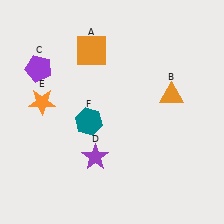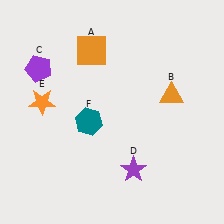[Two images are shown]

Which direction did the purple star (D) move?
The purple star (D) moved right.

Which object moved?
The purple star (D) moved right.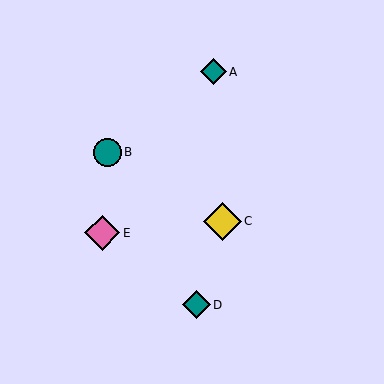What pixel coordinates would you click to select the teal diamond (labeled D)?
Click at (196, 305) to select the teal diamond D.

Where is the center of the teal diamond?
The center of the teal diamond is at (196, 305).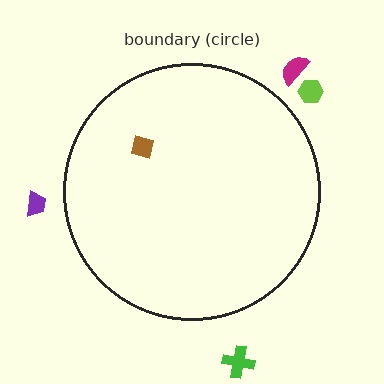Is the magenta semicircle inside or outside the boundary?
Outside.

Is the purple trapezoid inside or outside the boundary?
Outside.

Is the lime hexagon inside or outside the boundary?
Outside.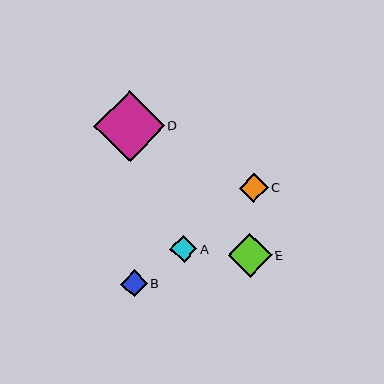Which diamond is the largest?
Diamond D is the largest with a size of approximately 70 pixels.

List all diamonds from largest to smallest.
From largest to smallest: D, E, C, A, B.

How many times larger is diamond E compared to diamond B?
Diamond E is approximately 1.6 times the size of diamond B.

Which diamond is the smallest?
Diamond B is the smallest with a size of approximately 27 pixels.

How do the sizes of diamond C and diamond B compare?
Diamond C and diamond B are approximately the same size.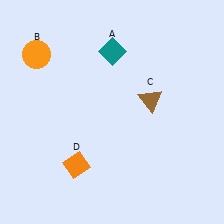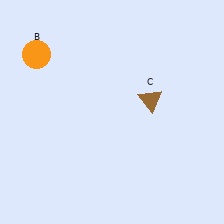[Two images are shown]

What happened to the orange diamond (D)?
The orange diamond (D) was removed in Image 2. It was in the bottom-left area of Image 1.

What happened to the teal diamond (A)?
The teal diamond (A) was removed in Image 2. It was in the top-right area of Image 1.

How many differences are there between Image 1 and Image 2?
There are 2 differences between the two images.